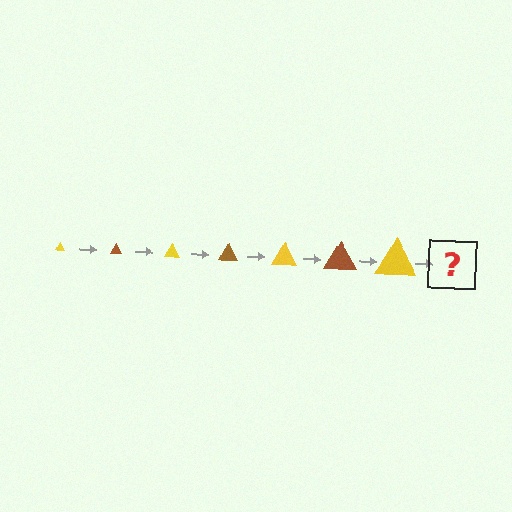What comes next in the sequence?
The next element should be a brown triangle, larger than the previous one.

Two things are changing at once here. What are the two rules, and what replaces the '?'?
The two rules are that the triangle grows larger each step and the color cycles through yellow and brown. The '?' should be a brown triangle, larger than the previous one.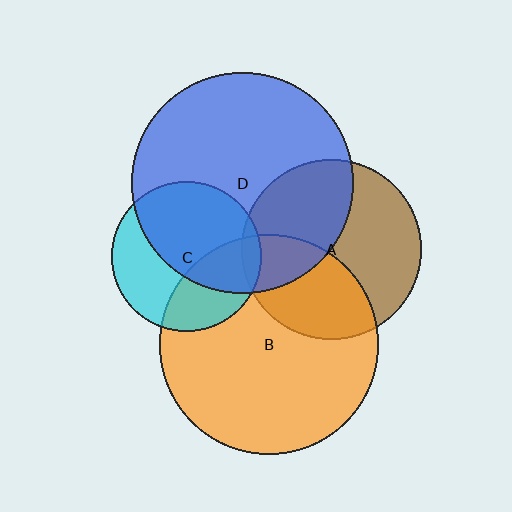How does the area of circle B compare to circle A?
Approximately 1.5 times.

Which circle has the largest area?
Circle D (blue).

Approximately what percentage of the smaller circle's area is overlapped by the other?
Approximately 60%.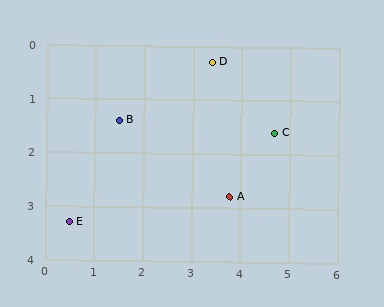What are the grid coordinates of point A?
Point A is at approximately (3.8, 2.8).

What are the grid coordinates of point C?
Point C is at approximately (4.7, 1.6).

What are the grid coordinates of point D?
Point D is at approximately (3.4, 0.3).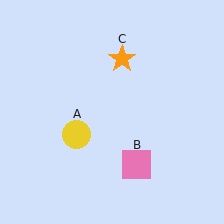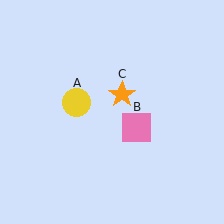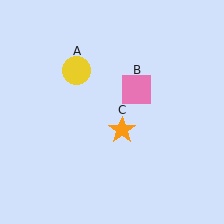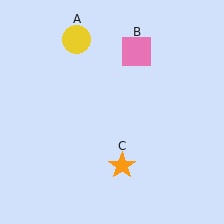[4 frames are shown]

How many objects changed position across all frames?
3 objects changed position: yellow circle (object A), pink square (object B), orange star (object C).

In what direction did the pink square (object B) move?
The pink square (object B) moved up.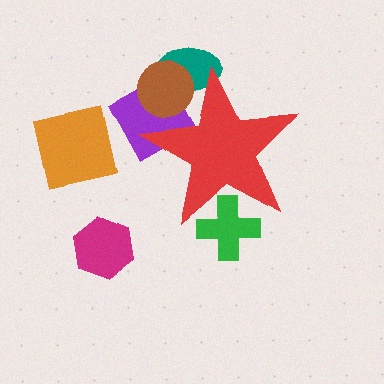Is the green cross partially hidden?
Yes, the green cross is partially hidden behind the red star.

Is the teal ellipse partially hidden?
Yes, the teal ellipse is partially hidden behind the red star.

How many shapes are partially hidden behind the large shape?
4 shapes are partially hidden.